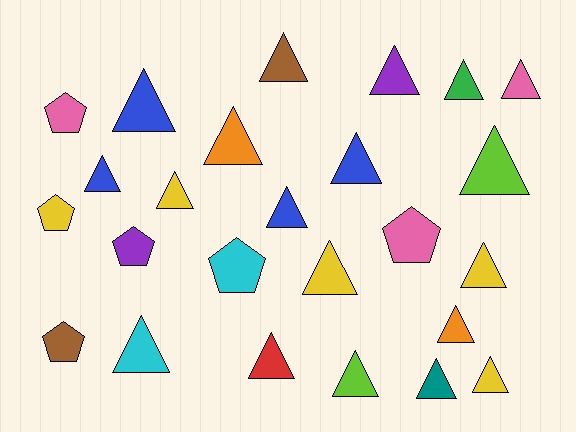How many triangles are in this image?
There are 19 triangles.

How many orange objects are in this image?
There are 2 orange objects.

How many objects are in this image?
There are 25 objects.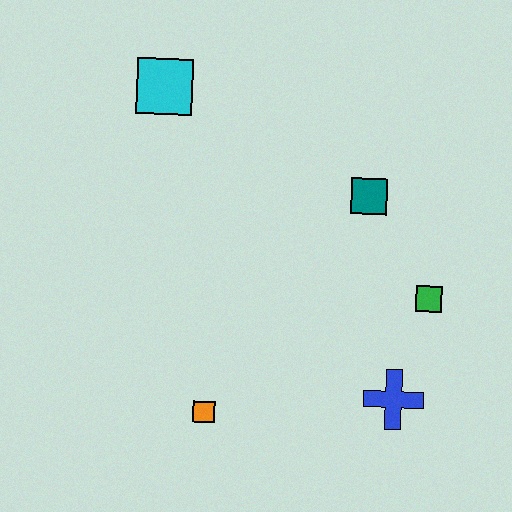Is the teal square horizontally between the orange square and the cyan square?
No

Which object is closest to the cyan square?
The teal square is closest to the cyan square.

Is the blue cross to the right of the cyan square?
Yes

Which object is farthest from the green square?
The cyan square is farthest from the green square.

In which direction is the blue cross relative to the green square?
The blue cross is below the green square.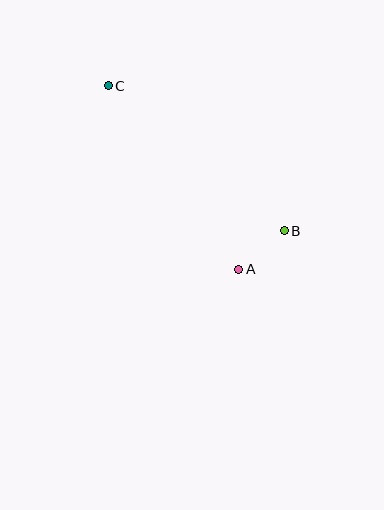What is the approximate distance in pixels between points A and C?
The distance between A and C is approximately 225 pixels.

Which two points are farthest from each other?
Points B and C are farthest from each other.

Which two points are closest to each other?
Points A and B are closest to each other.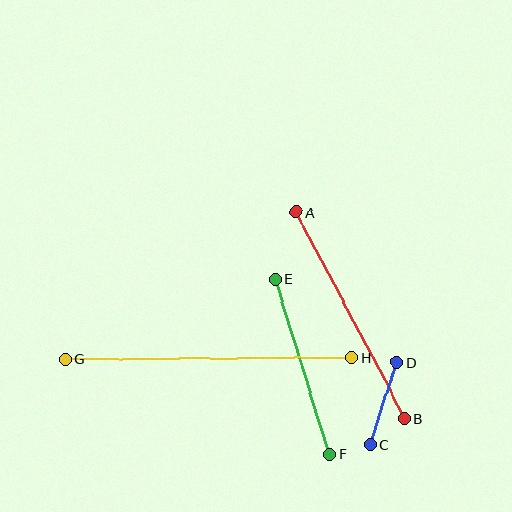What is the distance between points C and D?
The distance is approximately 87 pixels.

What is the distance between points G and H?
The distance is approximately 286 pixels.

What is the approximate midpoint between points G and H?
The midpoint is at approximately (208, 359) pixels.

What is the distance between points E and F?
The distance is approximately 183 pixels.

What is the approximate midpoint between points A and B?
The midpoint is at approximately (350, 315) pixels.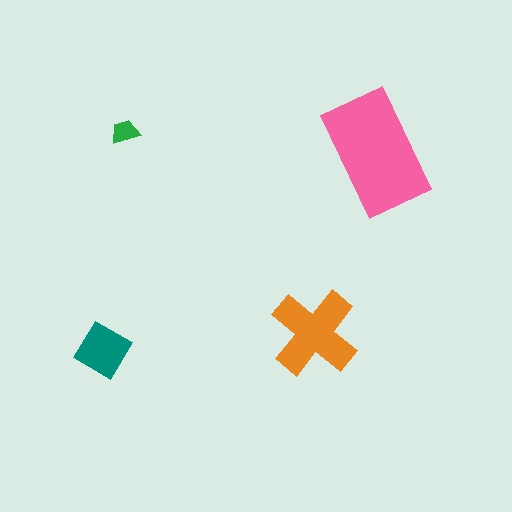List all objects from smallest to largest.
The green trapezoid, the teal diamond, the orange cross, the pink rectangle.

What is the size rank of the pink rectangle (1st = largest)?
1st.